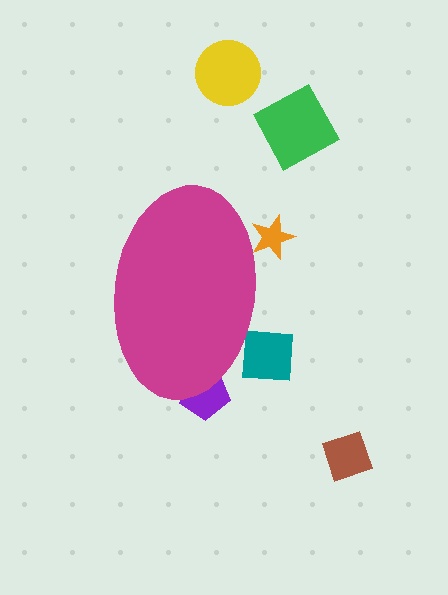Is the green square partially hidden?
No, the green square is fully visible.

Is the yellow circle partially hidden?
No, the yellow circle is fully visible.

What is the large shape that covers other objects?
A magenta ellipse.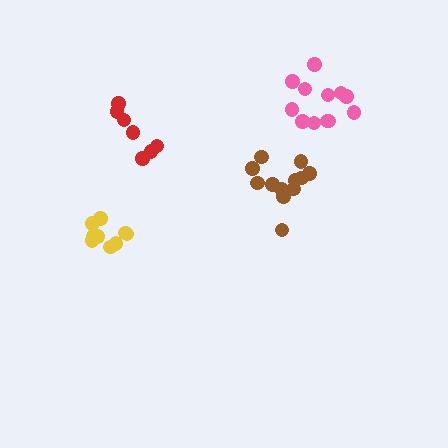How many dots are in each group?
Group 1: 12 dots, Group 2: 7 dots, Group 3: 9 dots, Group 4: 12 dots (40 total).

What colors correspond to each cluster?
The clusters are colored: brown, red, yellow, pink.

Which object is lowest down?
The yellow cluster is bottommost.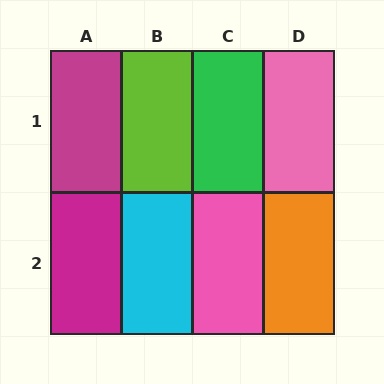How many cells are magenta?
2 cells are magenta.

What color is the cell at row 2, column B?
Cyan.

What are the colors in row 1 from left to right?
Magenta, lime, green, pink.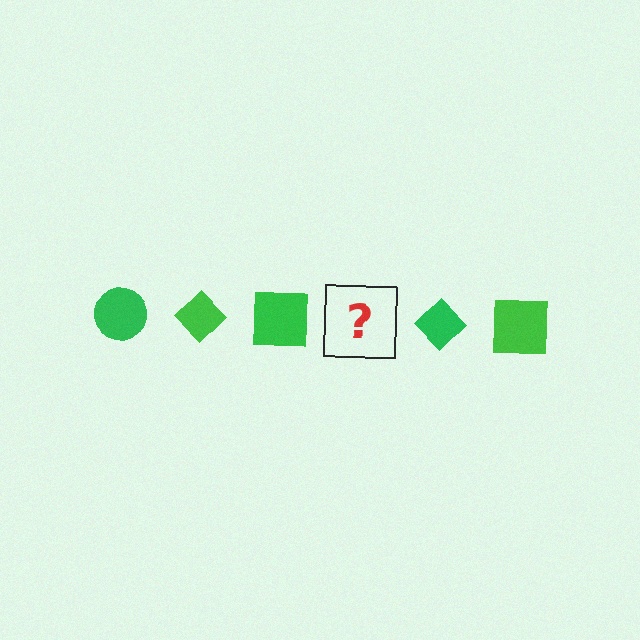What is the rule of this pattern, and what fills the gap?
The rule is that the pattern cycles through circle, diamond, square shapes in green. The gap should be filled with a green circle.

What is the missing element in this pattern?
The missing element is a green circle.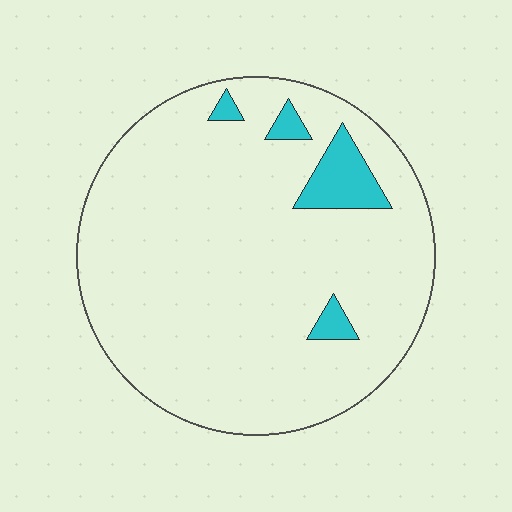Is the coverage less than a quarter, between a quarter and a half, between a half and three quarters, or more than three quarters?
Less than a quarter.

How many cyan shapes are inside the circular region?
4.